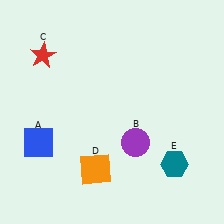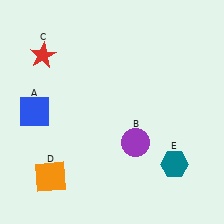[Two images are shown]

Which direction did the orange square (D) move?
The orange square (D) moved left.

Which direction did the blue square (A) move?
The blue square (A) moved up.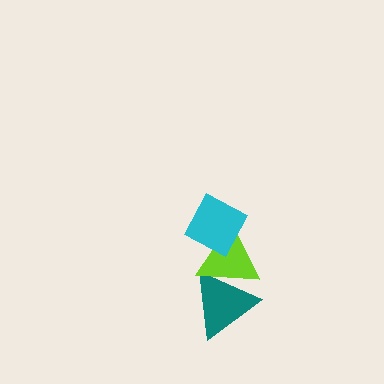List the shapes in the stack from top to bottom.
From top to bottom: the cyan diamond, the lime triangle, the teal triangle.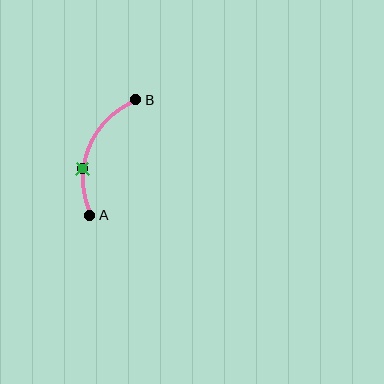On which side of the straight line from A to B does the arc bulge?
The arc bulges to the left of the straight line connecting A and B.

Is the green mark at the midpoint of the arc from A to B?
No. The green mark lies on the arc but is closer to endpoint A. The arc midpoint would be at the point on the curve equidistant along the arc from both A and B.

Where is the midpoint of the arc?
The arc midpoint is the point on the curve farthest from the straight line joining A and B. It sits to the left of that line.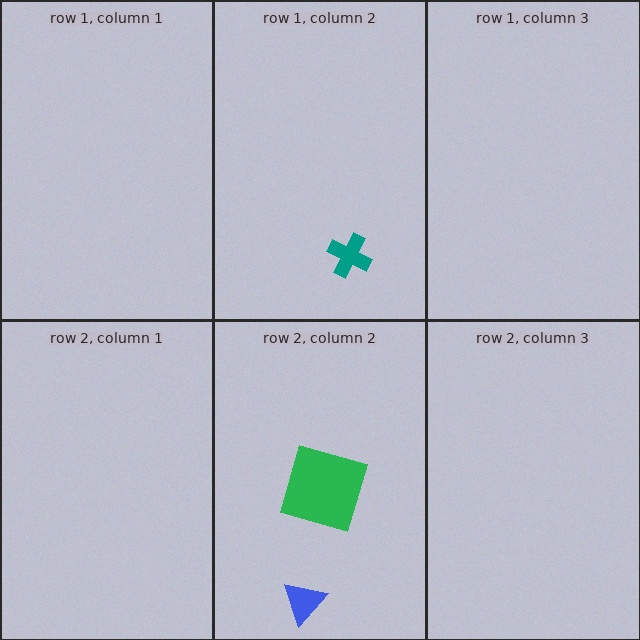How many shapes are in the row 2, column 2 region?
2.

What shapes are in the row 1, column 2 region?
The teal cross.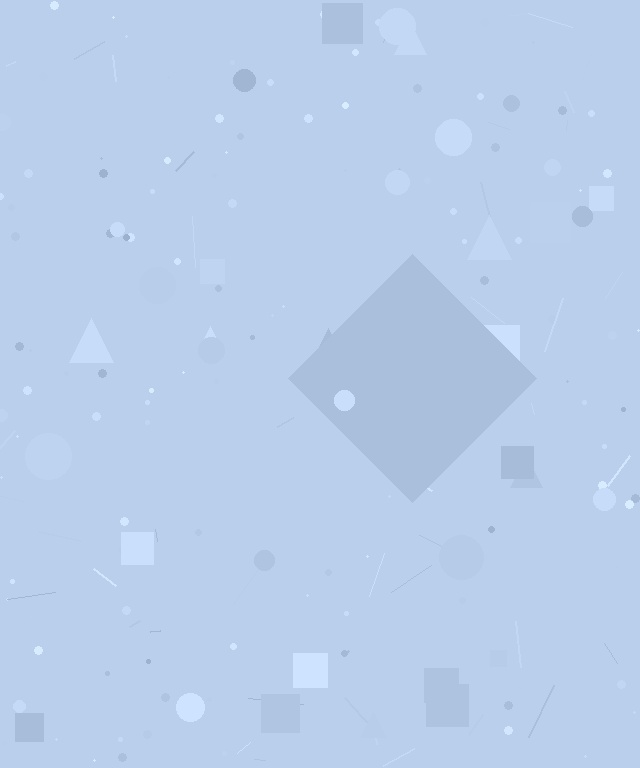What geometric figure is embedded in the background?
A diamond is embedded in the background.